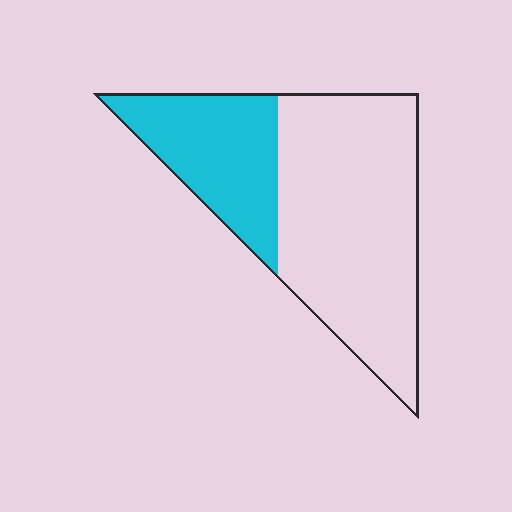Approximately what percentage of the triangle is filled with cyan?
Approximately 30%.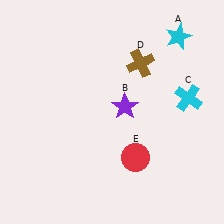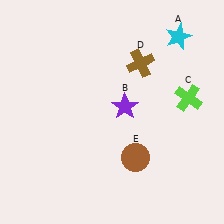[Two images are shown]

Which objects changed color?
C changed from cyan to lime. E changed from red to brown.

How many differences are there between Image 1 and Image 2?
There are 2 differences between the two images.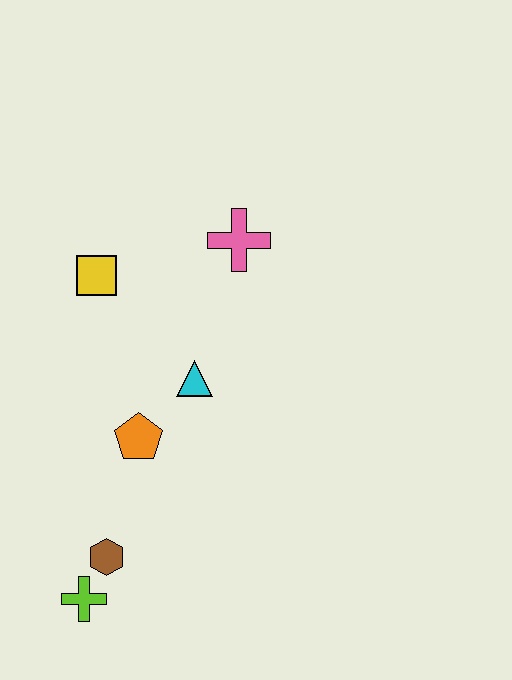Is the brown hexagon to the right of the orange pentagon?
No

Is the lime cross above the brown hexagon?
No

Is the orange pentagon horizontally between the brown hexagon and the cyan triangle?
Yes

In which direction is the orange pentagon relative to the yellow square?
The orange pentagon is below the yellow square.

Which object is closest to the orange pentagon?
The cyan triangle is closest to the orange pentagon.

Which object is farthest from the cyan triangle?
The lime cross is farthest from the cyan triangle.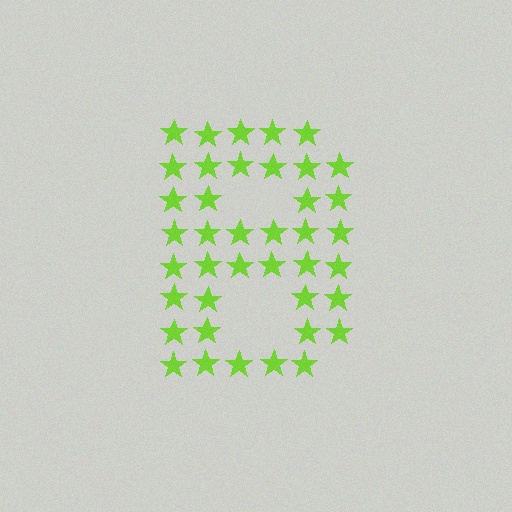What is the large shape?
The large shape is the letter B.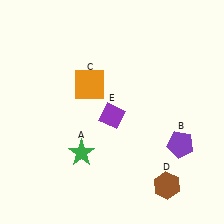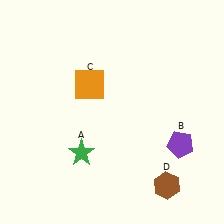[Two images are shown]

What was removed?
The purple diamond (E) was removed in Image 2.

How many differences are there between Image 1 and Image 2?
There is 1 difference between the two images.